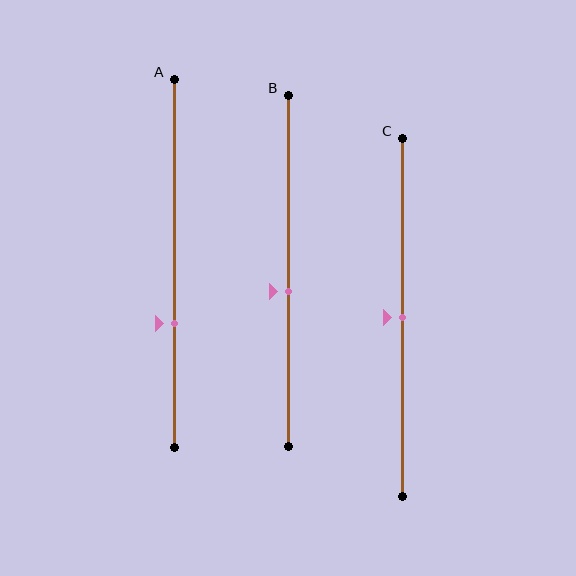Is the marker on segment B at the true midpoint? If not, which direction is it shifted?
No, the marker on segment B is shifted downward by about 6% of the segment length.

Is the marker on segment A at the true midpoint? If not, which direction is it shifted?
No, the marker on segment A is shifted downward by about 16% of the segment length.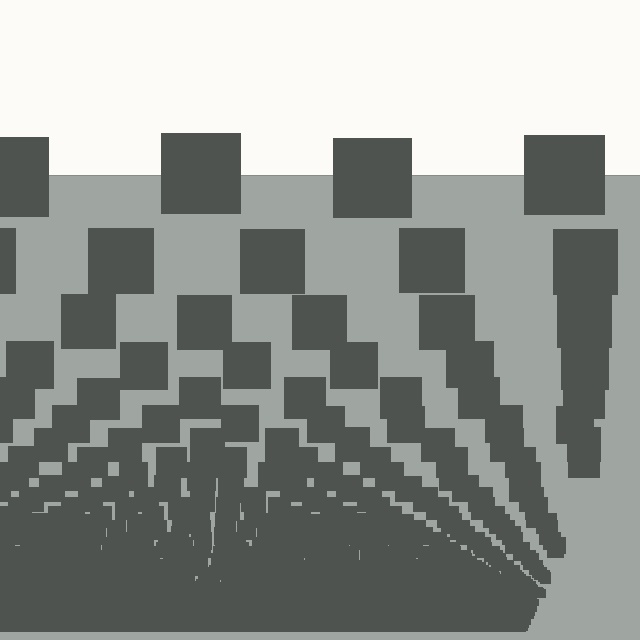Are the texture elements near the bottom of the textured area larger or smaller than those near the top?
Smaller. The gradient is inverted — elements near the bottom are smaller and denser.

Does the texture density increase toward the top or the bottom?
Density increases toward the bottom.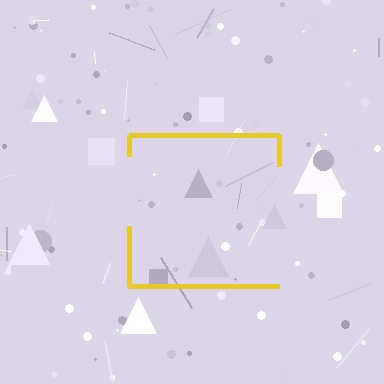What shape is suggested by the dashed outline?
The dashed outline suggests a square.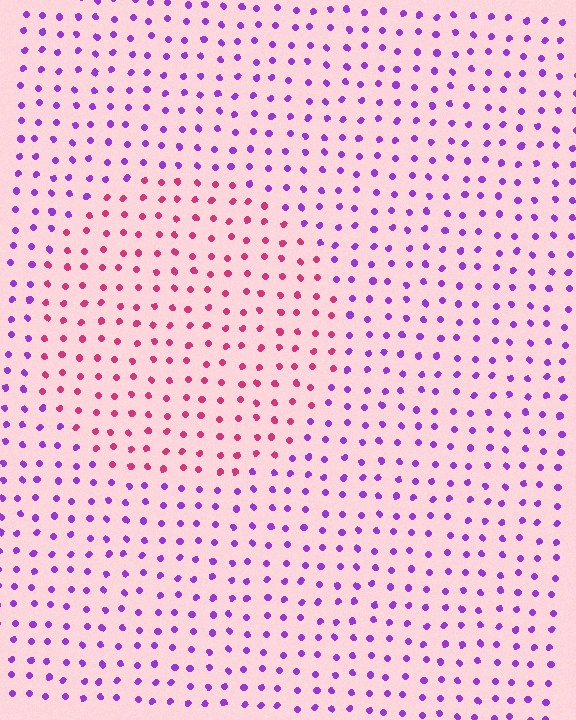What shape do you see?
I see a circle.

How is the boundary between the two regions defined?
The boundary is defined purely by a slight shift in hue (about 56 degrees). Spacing, size, and orientation are identical on both sides.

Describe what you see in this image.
The image is filled with small purple elements in a uniform arrangement. A circle-shaped region is visible where the elements are tinted to a slightly different hue, forming a subtle color boundary.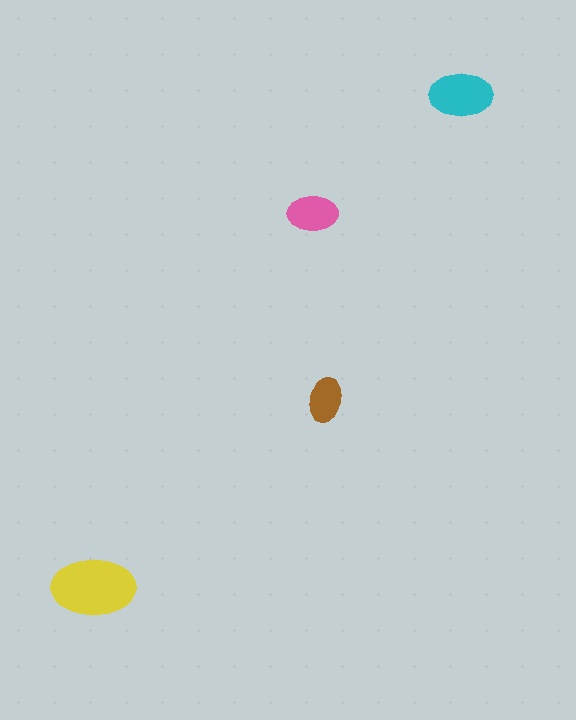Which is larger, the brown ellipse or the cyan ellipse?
The cyan one.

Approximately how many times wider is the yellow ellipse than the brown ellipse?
About 2 times wider.